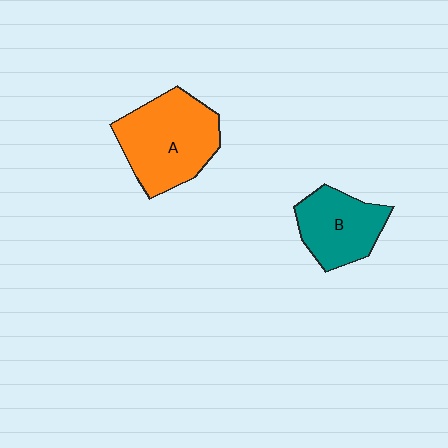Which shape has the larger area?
Shape A (orange).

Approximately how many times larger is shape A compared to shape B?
Approximately 1.4 times.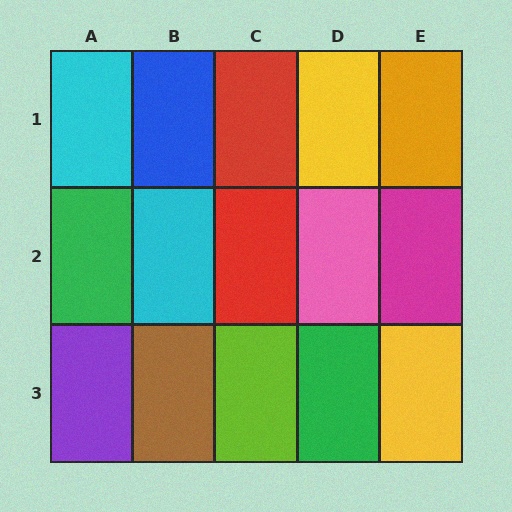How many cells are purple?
1 cell is purple.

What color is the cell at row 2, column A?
Green.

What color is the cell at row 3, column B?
Brown.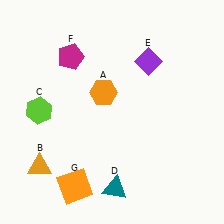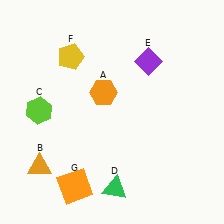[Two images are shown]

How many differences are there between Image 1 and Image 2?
There are 2 differences between the two images.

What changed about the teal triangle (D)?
In Image 1, D is teal. In Image 2, it changed to green.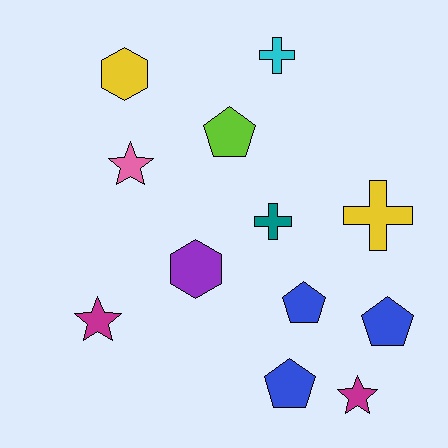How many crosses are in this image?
There are 3 crosses.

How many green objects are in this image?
There are no green objects.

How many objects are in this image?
There are 12 objects.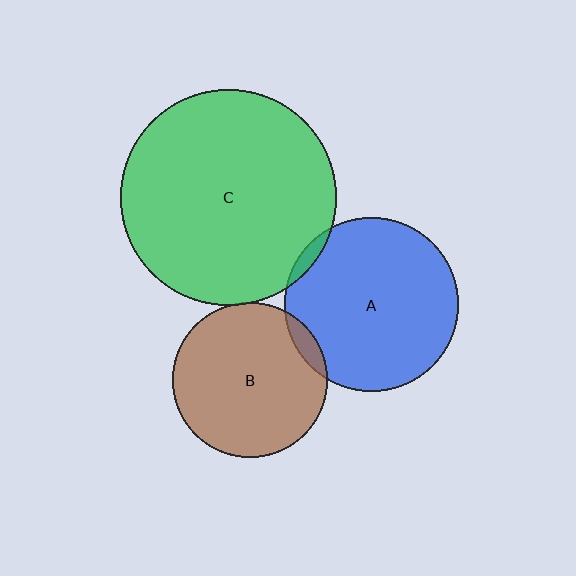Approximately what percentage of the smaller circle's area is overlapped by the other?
Approximately 5%.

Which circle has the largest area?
Circle C (green).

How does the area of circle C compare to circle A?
Approximately 1.6 times.